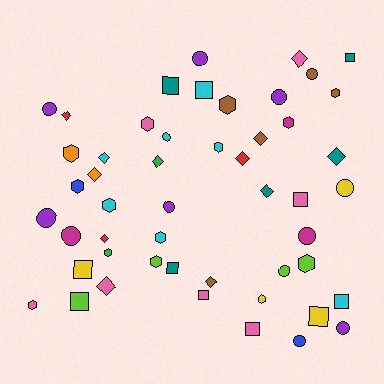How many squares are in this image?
There are 11 squares.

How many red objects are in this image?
There are 3 red objects.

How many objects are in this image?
There are 50 objects.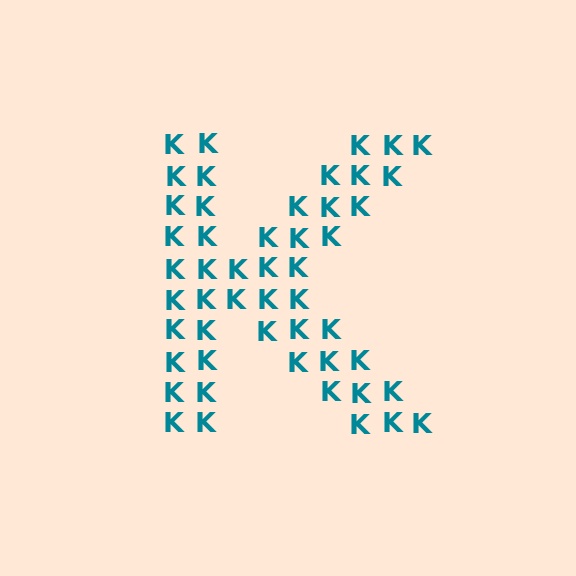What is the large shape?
The large shape is the letter K.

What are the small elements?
The small elements are letter K's.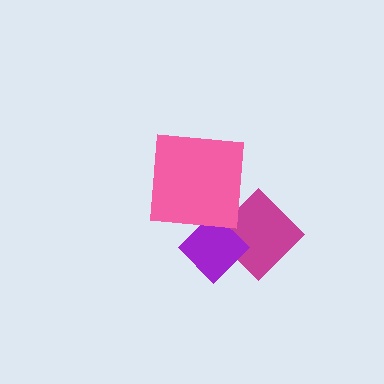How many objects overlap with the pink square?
1 object overlaps with the pink square.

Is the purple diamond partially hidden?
Yes, it is partially covered by another shape.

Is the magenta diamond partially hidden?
Yes, it is partially covered by another shape.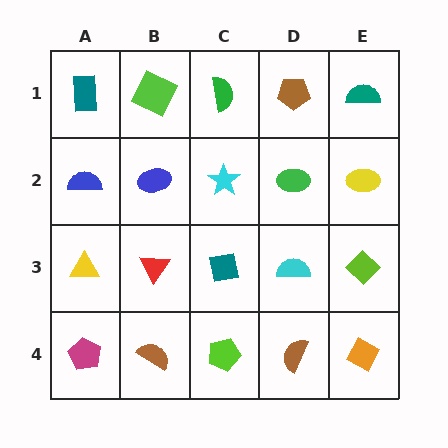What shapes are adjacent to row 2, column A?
A teal rectangle (row 1, column A), a yellow triangle (row 3, column A), a blue ellipse (row 2, column B).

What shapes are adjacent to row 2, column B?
A lime square (row 1, column B), a red triangle (row 3, column B), a blue semicircle (row 2, column A), a cyan star (row 2, column C).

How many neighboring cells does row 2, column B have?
4.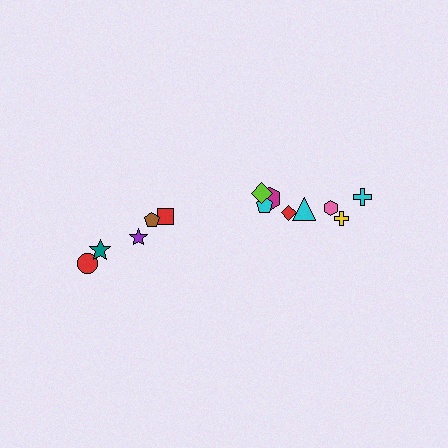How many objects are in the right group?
There are 8 objects.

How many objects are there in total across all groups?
There are 13 objects.